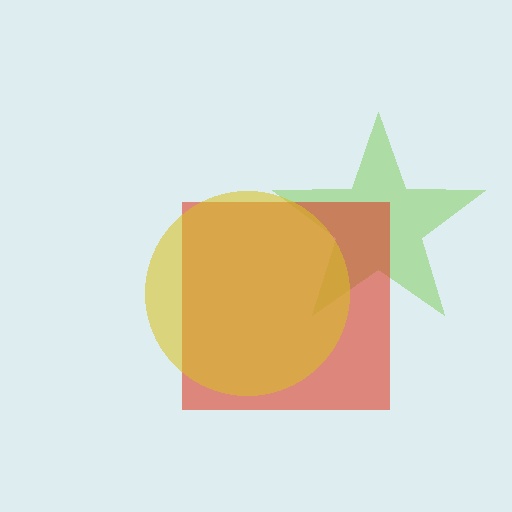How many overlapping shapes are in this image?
There are 3 overlapping shapes in the image.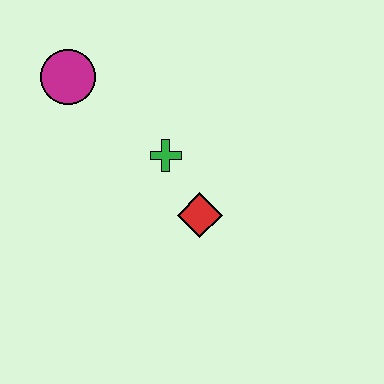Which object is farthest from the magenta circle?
The red diamond is farthest from the magenta circle.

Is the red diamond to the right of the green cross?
Yes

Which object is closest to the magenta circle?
The green cross is closest to the magenta circle.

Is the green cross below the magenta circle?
Yes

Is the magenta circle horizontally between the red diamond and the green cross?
No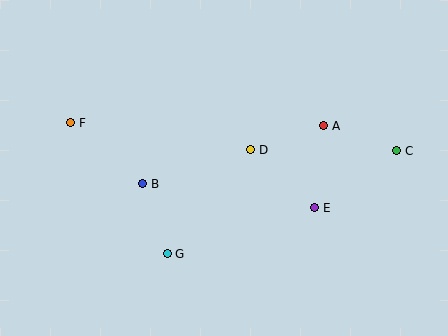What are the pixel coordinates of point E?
Point E is at (315, 208).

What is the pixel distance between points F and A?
The distance between F and A is 253 pixels.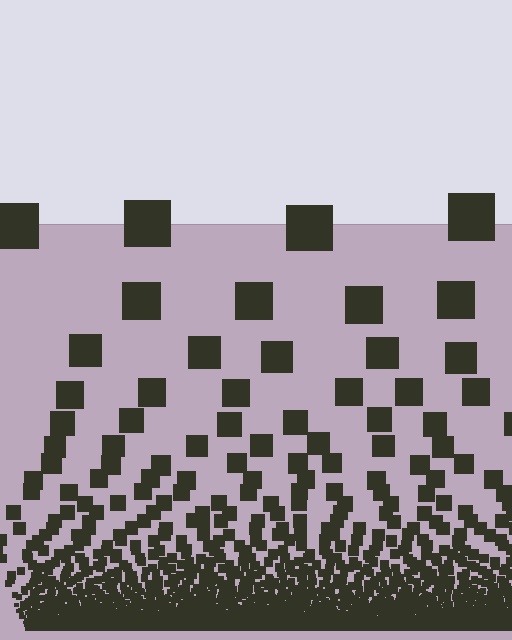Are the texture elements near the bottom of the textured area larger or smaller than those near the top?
Smaller. The gradient is inverted — elements near the bottom are smaller and denser.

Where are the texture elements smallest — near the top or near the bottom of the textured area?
Near the bottom.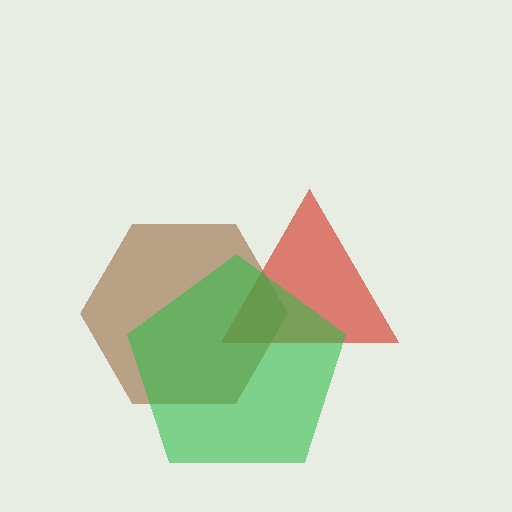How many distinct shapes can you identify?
There are 3 distinct shapes: a red triangle, a brown hexagon, a green pentagon.